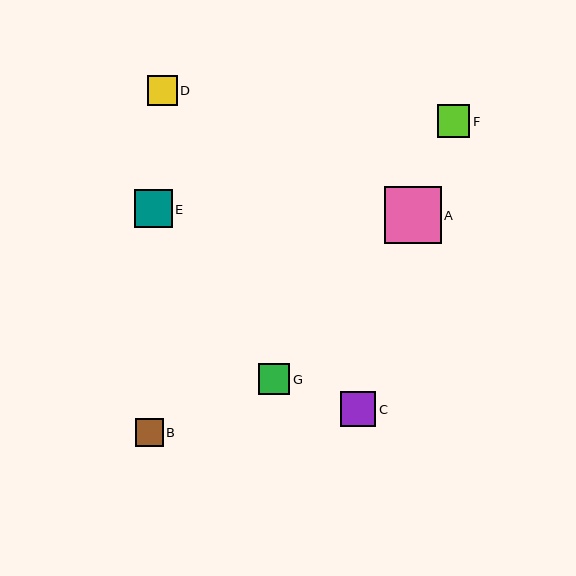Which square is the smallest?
Square B is the smallest with a size of approximately 28 pixels.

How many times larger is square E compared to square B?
Square E is approximately 1.3 times the size of square B.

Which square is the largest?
Square A is the largest with a size of approximately 57 pixels.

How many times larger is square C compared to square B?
Square C is approximately 1.3 times the size of square B.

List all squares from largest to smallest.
From largest to smallest: A, E, C, F, G, D, B.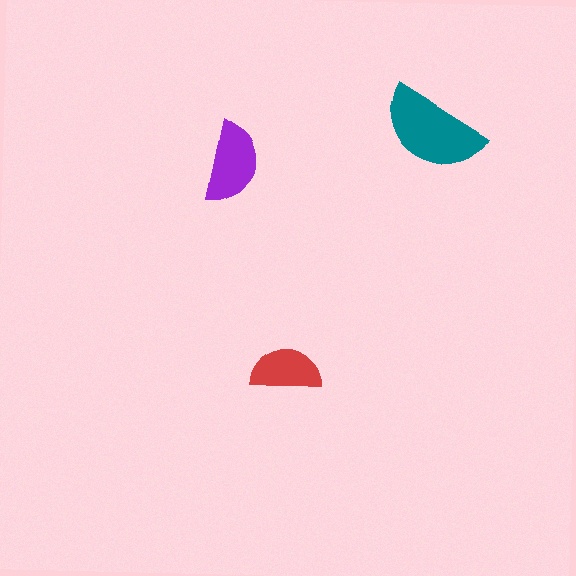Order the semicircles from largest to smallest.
the teal one, the purple one, the red one.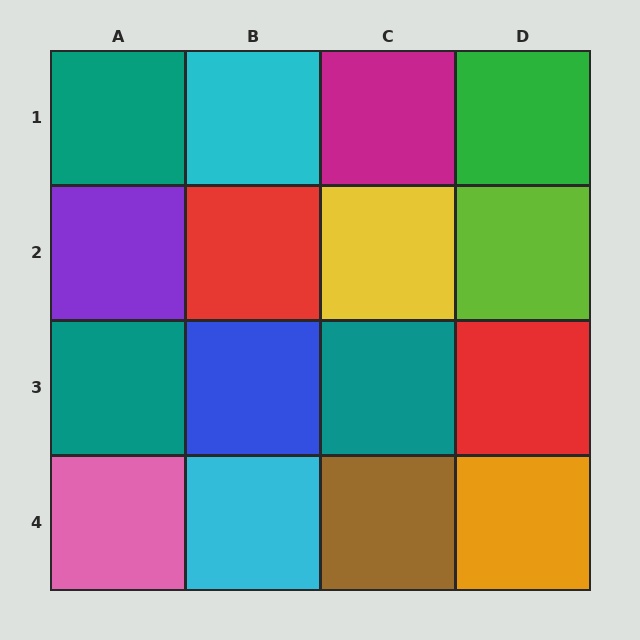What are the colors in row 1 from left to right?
Teal, cyan, magenta, green.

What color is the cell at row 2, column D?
Lime.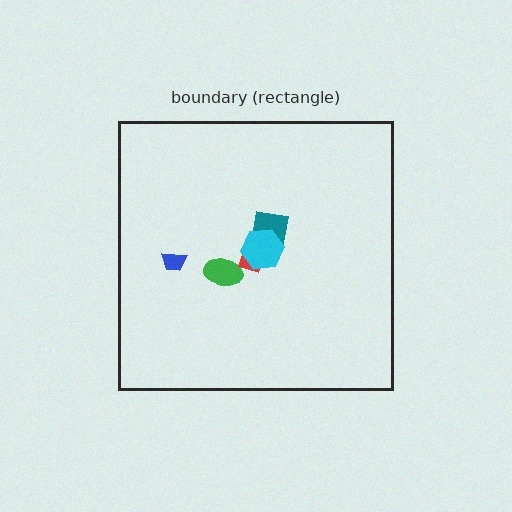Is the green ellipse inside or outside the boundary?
Inside.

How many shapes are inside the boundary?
5 inside, 0 outside.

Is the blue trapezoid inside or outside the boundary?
Inside.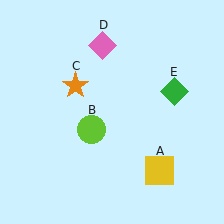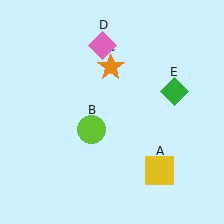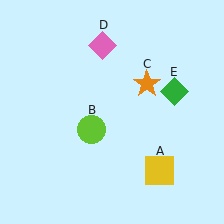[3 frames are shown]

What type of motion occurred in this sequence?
The orange star (object C) rotated clockwise around the center of the scene.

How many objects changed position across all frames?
1 object changed position: orange star (object C).